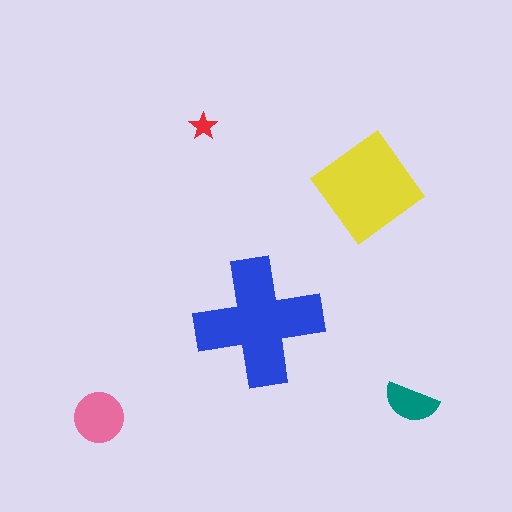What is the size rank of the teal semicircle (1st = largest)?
4th.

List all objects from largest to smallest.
The blue cross, the yellow diamond, the pink circle, the teal semicircle, the red star.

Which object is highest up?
The red star is topmost.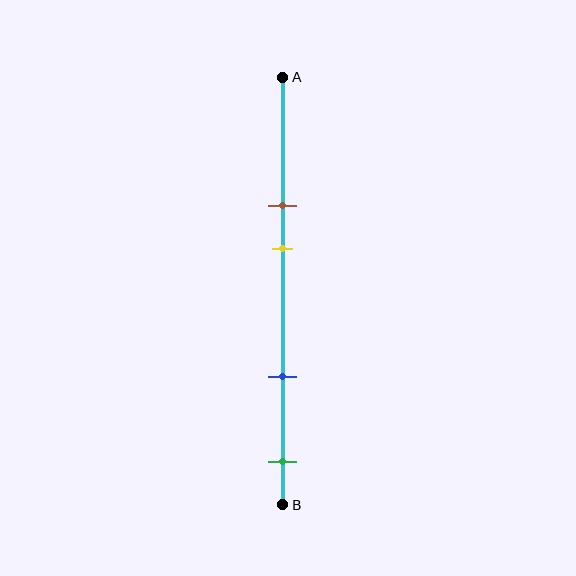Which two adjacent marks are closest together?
The brown and yellow marks are the closest adjacent pair.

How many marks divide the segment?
There are 4 marks dividing the segment.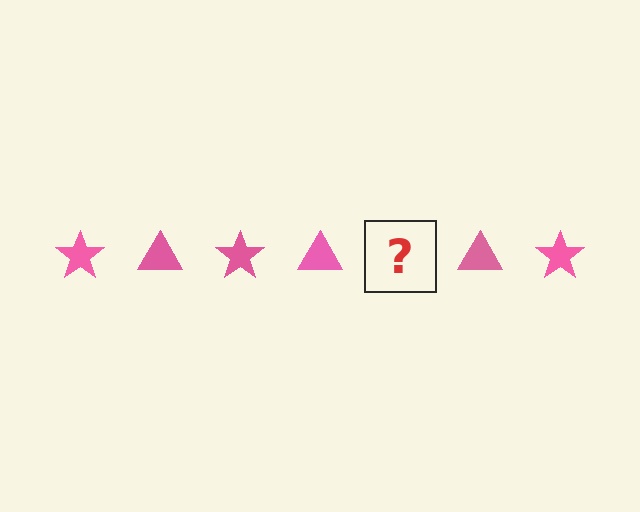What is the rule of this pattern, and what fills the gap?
The rule is that the pattern cycles through star, triangle shapes in pink. The gap should be filled with a pink star.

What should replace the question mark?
The question mark should be replaced with a pink star.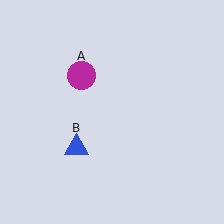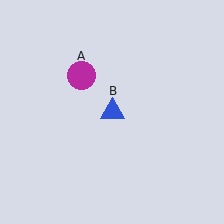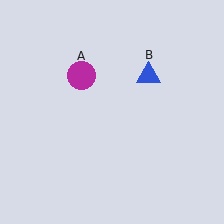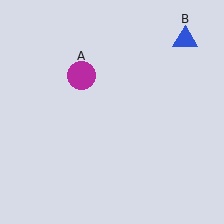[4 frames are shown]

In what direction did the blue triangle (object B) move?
The blue triangle (object B) moved up and to the right.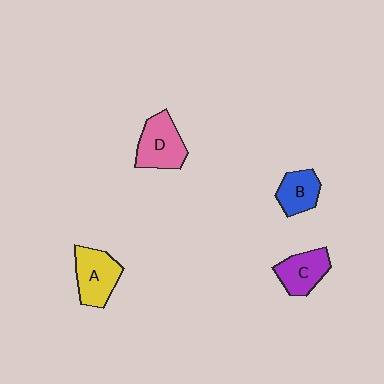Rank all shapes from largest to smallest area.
From largest to smallest: D (pink), A (yellow), C (purple), B (blue).